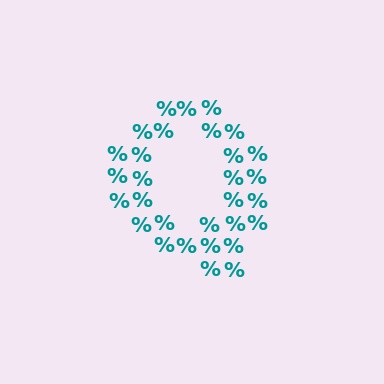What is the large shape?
The large shape is the letter Q.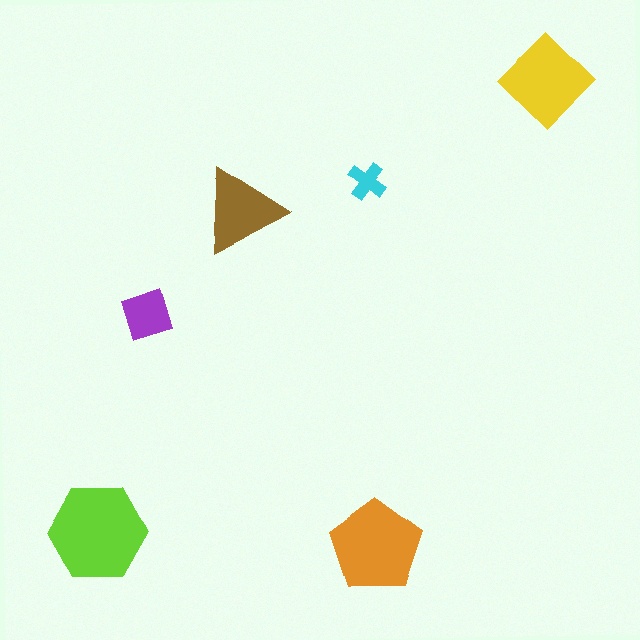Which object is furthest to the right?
The yellow diamond is rightmost.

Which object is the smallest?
The cyan cross.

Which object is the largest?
The lime hexagon.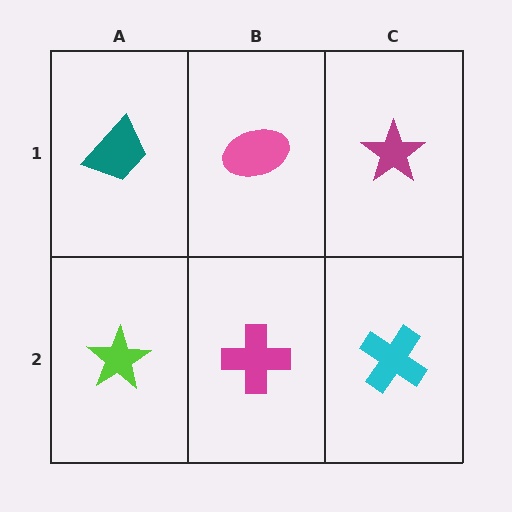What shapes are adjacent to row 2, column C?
A magenta star (row 1, column C), a magenta cross (row 2, column B).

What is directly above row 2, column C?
A magenta star.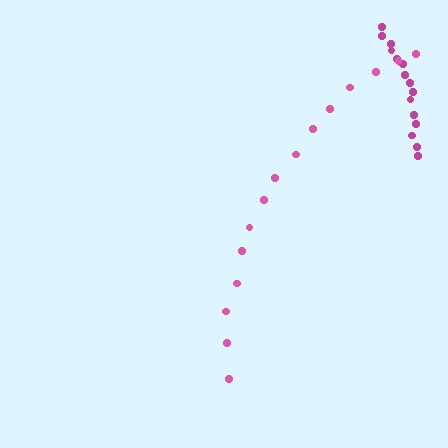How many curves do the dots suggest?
There are 2 distinct paths.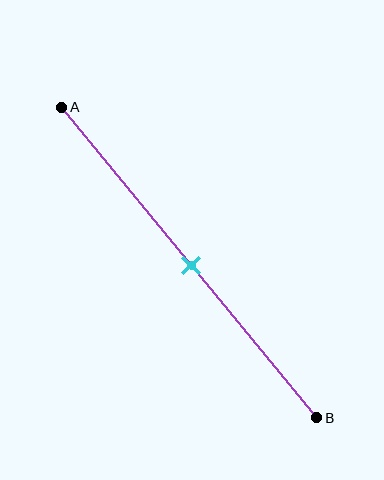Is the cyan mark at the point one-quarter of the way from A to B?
No, the mark is at about 50% from A, not at the 25% one-quarter point.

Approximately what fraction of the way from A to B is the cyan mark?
The cyan mark is approximately 50% of the way from A to B.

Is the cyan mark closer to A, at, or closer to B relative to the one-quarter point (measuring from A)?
The cyan mark is closer to point B than the one-quarter point of segment AB.